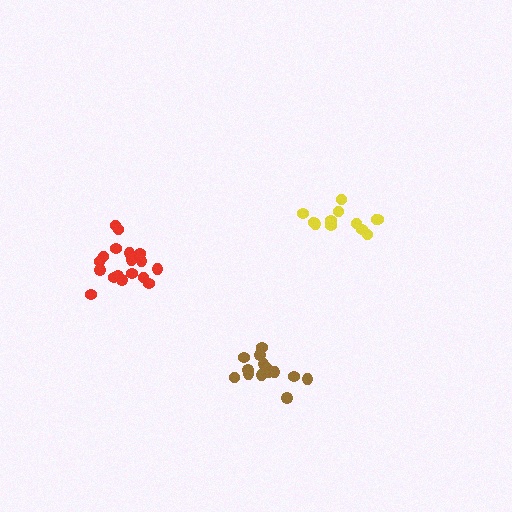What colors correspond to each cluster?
The clusters are colored: brown, red, yellow.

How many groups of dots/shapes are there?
There are 3 groups.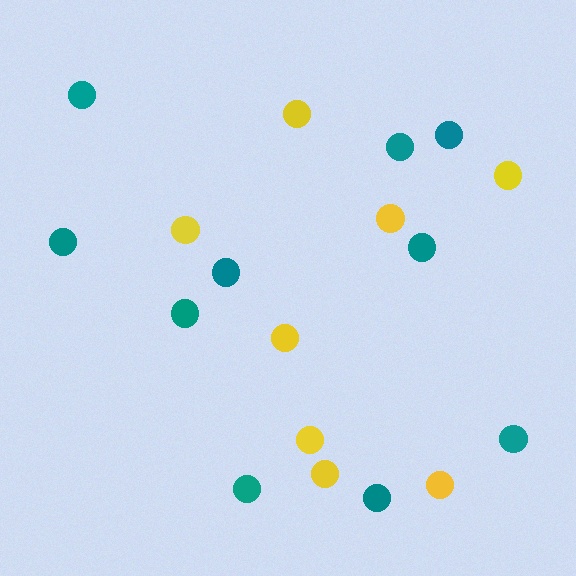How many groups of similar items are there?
There are 2 groups: one group of yellow circles (8) and one group of teal circles (10).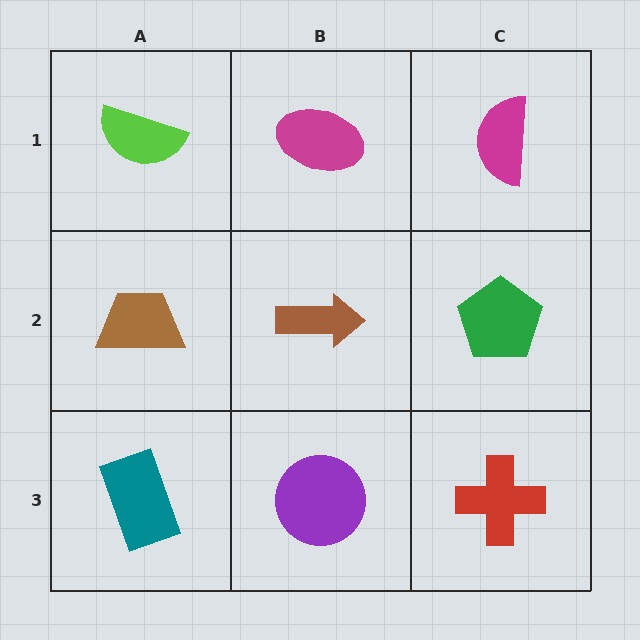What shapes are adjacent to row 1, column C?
A green pentagon (row 2, column C), a magenta ellipse (row 1, column B).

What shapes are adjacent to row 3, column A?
A brown trapezoid (row 2, column A), a purple circle (row 3, column B).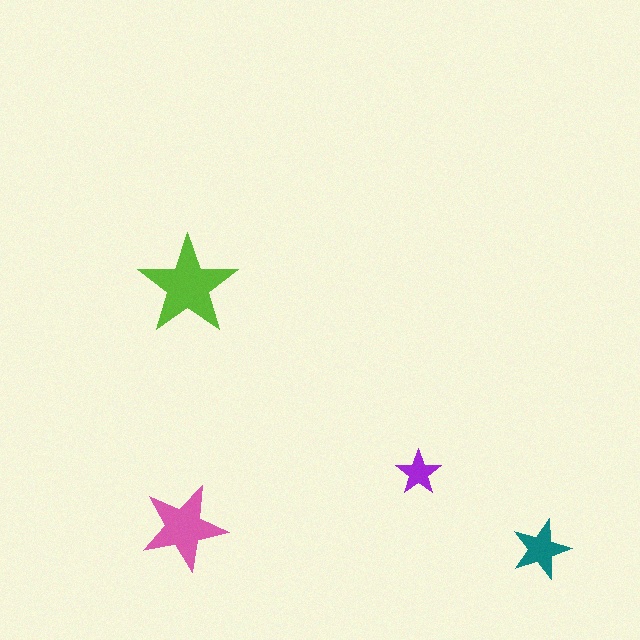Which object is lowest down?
The teal star is bottommost.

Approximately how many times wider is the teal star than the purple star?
About 1.5 times wider.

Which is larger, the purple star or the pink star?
The pink one.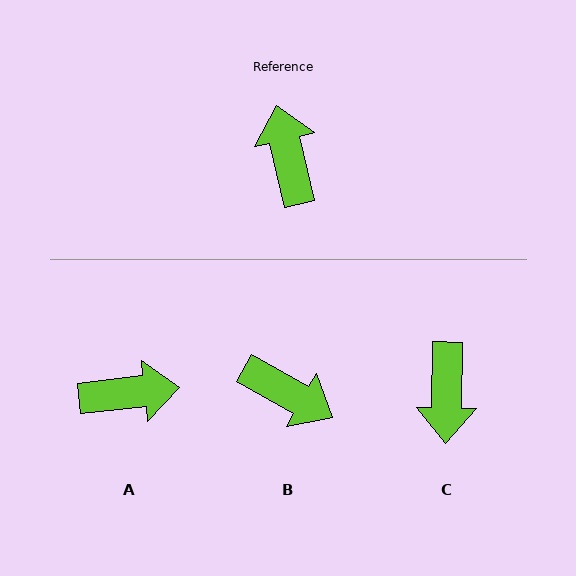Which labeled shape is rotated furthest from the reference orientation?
C, about 166 degrees away.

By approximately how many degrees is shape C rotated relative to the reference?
Approximately 166 degrees counter-clockwise.